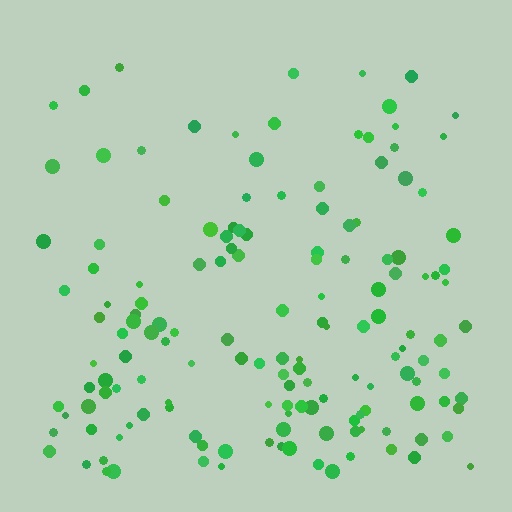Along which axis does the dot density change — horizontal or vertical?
Vertical.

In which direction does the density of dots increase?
From top to bottom, with the bottom side densest.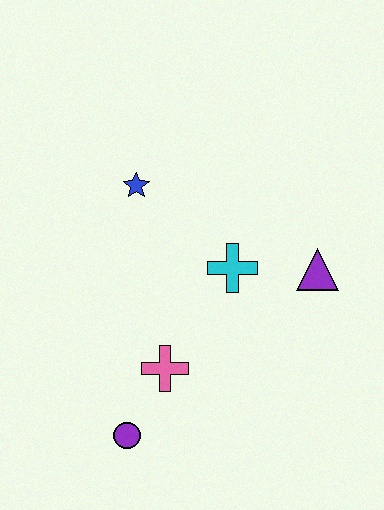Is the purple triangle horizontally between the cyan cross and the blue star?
No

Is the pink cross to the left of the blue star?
No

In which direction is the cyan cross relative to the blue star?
The cyan cross is to the right of the blue star.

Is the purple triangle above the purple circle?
Yes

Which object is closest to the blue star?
The cyan cross is closest to the blue star.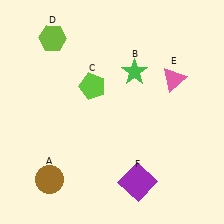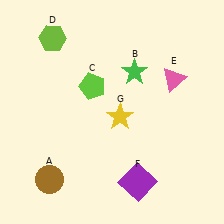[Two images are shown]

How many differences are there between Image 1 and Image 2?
There is 1 difference between the two images.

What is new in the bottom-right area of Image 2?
A yellow star (G) was added in the bottom-right area of Image 2.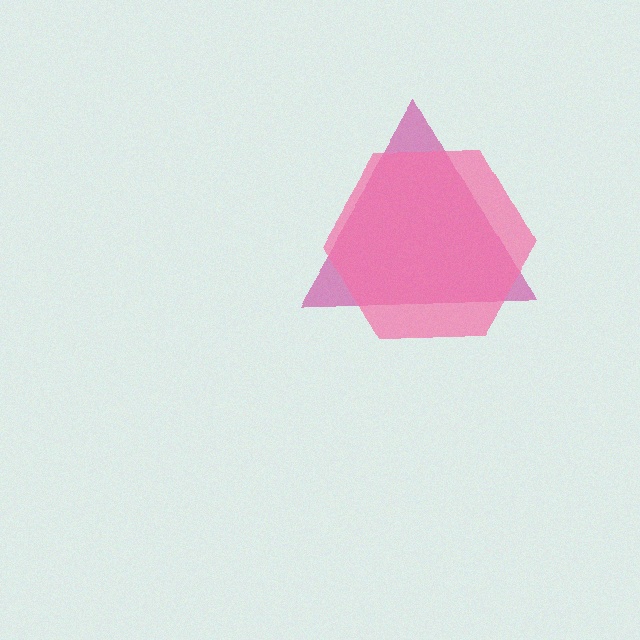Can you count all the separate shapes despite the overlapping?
Yes, there are 2 separate shapes.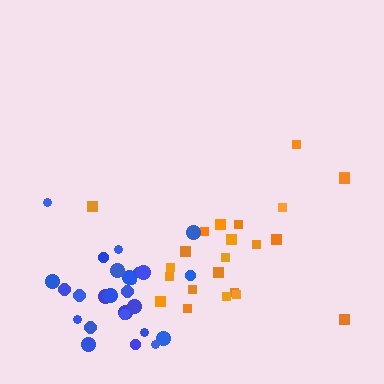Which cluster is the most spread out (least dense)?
Orange.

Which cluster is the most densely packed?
Blue.